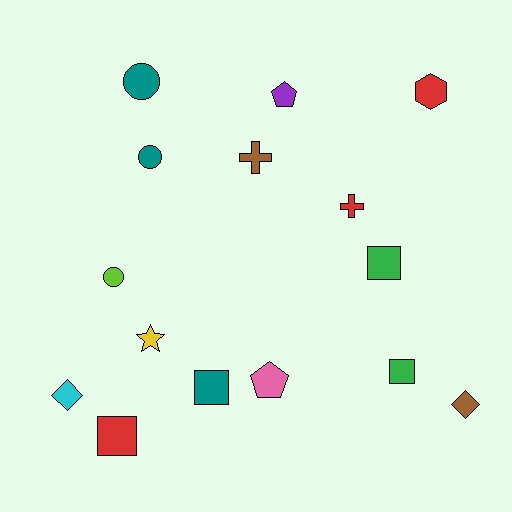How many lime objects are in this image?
There is 1 lime object.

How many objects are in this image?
There are 15 objects.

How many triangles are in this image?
There are no triangles.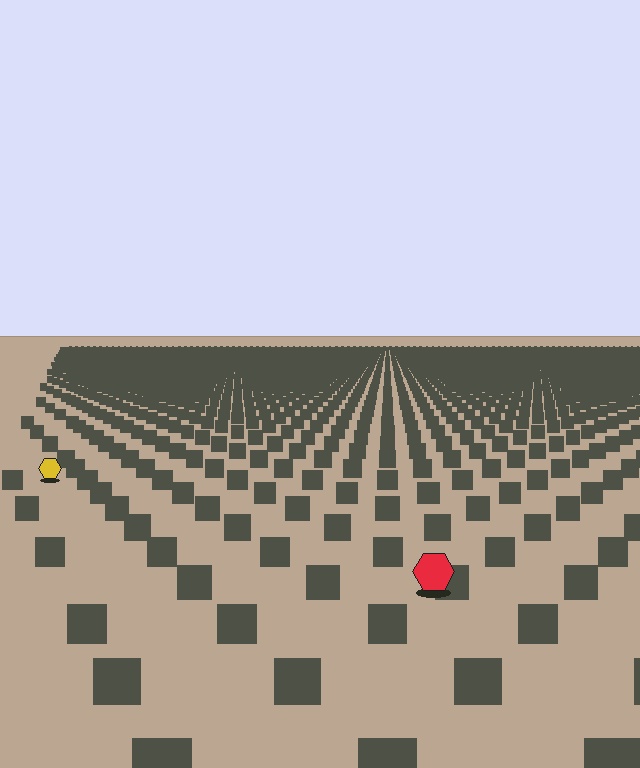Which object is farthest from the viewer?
The yellow hexagon is farthest from the viewer. It appears smaller and the ground texture around it is denser.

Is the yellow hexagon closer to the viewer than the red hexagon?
No. The red hexagon is closer — you can tell from the texture gradient: the ground texture is coarser near it.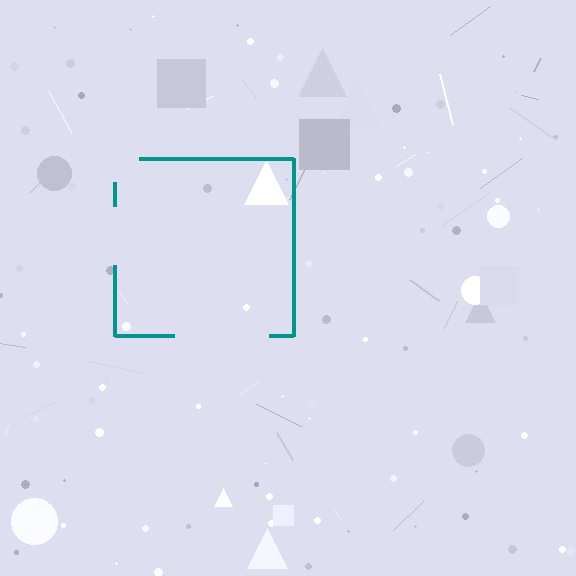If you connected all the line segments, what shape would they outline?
They would outline a square.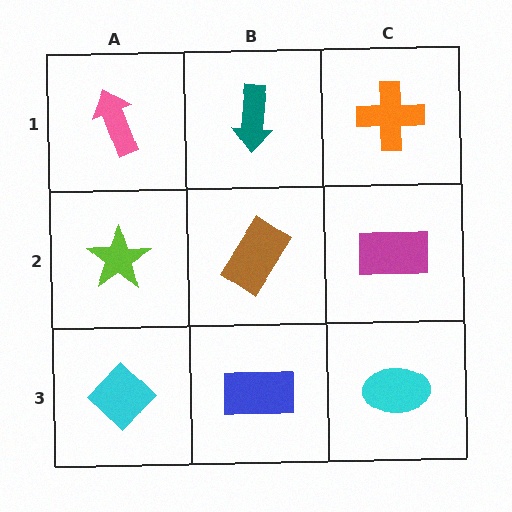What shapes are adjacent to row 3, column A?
A lime star (row 2, column A), a blue rectangle (row 3, column B).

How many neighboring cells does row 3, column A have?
2.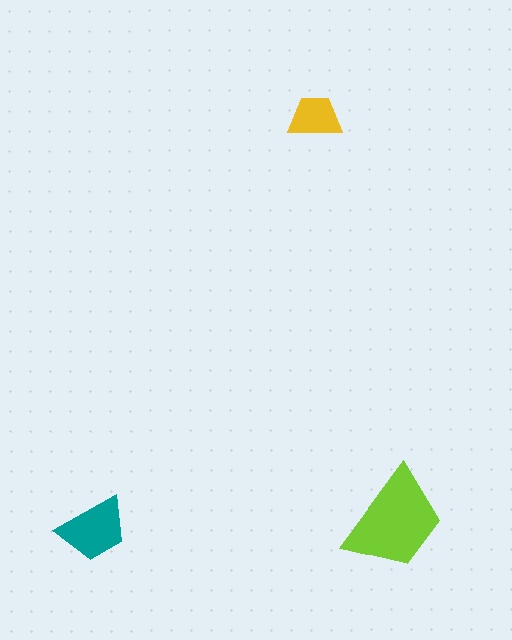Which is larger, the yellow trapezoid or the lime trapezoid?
The lime one.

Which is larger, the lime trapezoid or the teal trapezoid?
The lime one.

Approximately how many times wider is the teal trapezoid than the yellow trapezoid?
About 1.5 times wider.